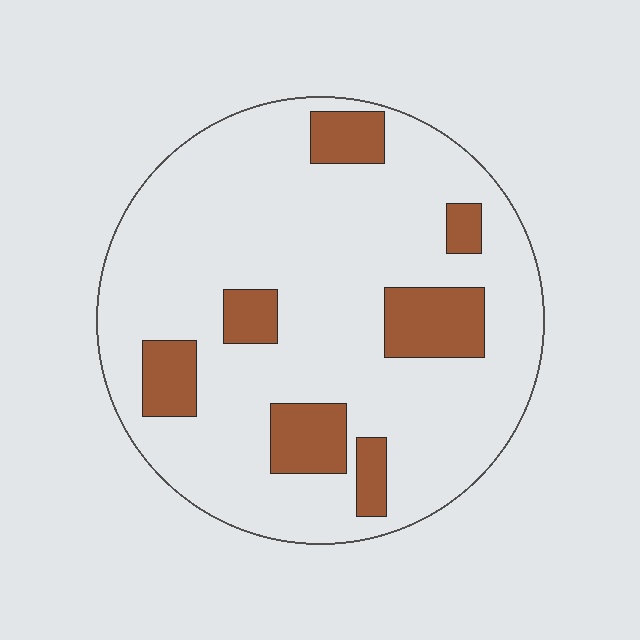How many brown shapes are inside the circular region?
7.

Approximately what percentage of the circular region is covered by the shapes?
Approximately 20%.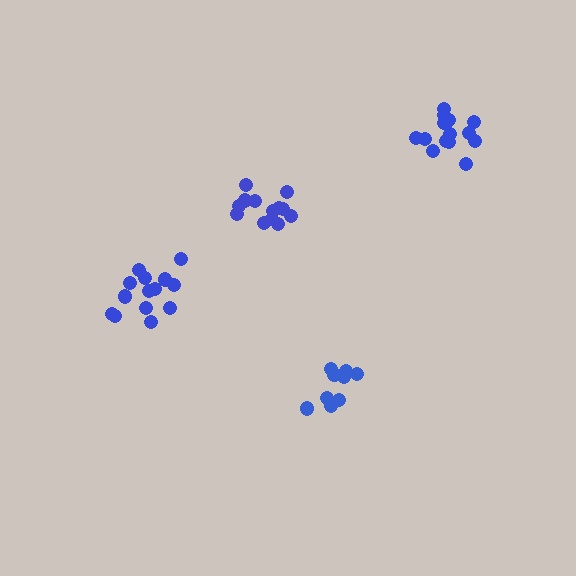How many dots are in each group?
Group 1: 15 dots, Group 2: 14 dots, Group 3: 13 dots, Group 4: 10 dots (52 total).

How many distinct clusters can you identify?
There are 4 distinct clusters.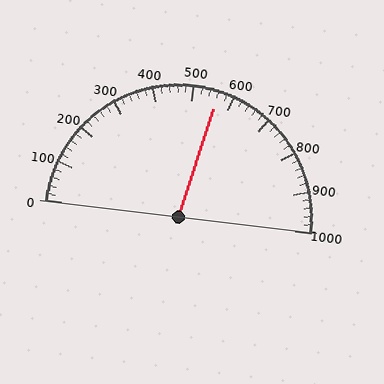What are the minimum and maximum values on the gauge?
The gauge ranges from 0 to 1000.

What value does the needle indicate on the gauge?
The needle indicates approximately 560.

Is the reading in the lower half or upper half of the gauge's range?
The reading is in the upper half of the range (0 to 1000).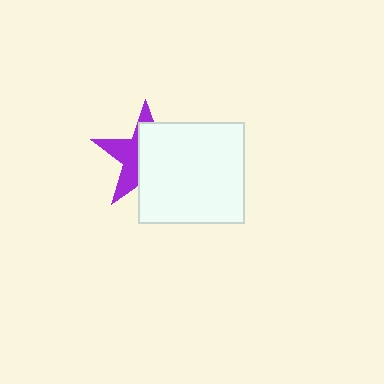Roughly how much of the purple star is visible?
A small part of it is visible (roughly 39%).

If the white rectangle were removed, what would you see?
You would see the complete purple star.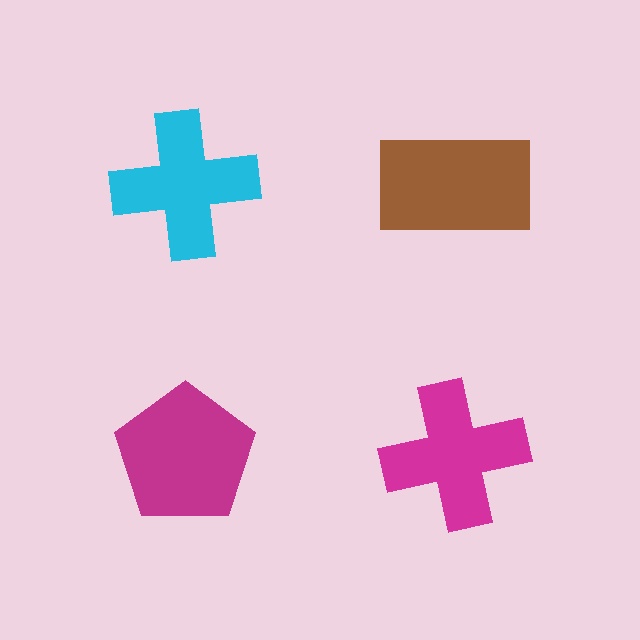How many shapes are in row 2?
2 shapes.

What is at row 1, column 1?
A cyan cross.